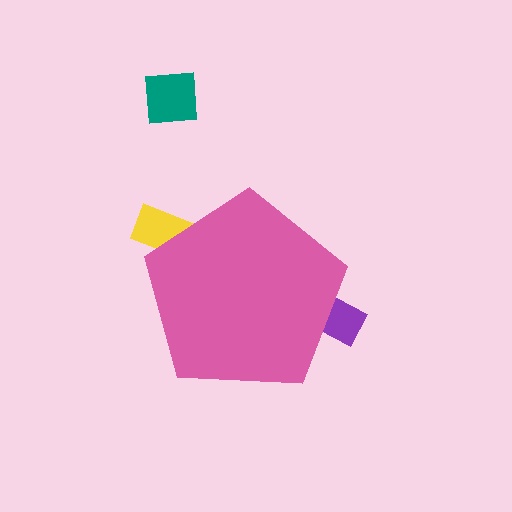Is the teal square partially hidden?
No, the teal square is fully visible.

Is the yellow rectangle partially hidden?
Yes, the yellow rectangle is partially hidden behind the pink pentagon.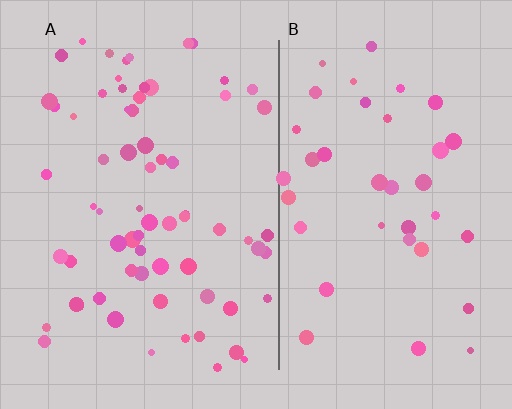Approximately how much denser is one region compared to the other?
Approximately 1.8× — region A over region B.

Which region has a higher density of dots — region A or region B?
A (the left).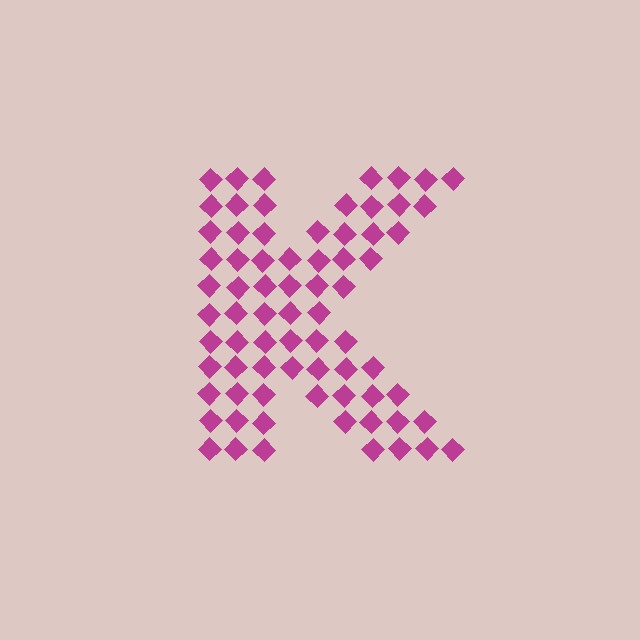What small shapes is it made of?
It is made of small diamonds.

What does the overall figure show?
The overall figure shows the letter K.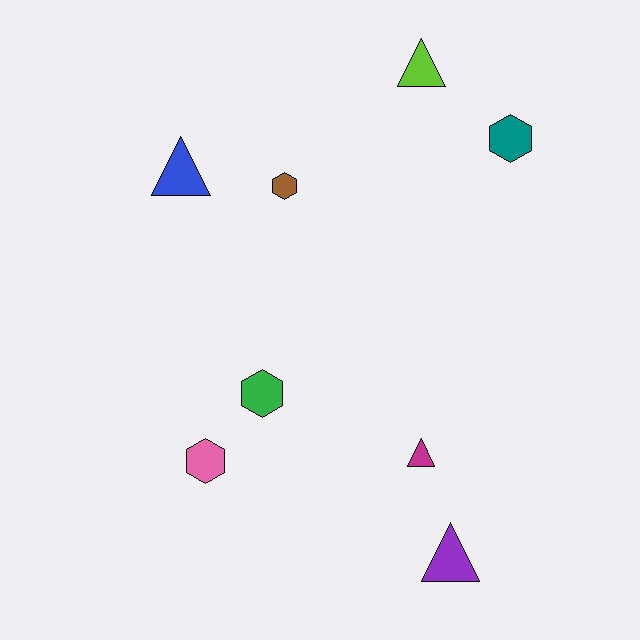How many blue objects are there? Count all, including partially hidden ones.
There is 1 blue object.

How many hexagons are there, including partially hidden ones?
There are 4 hexagons.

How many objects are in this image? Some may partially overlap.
There are 8 objects.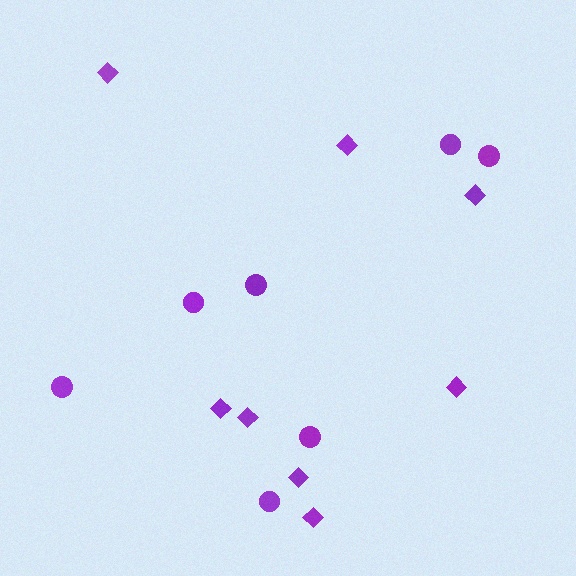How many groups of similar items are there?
There are 2 groups: one group of circles (7) and one group of diamonds (8).